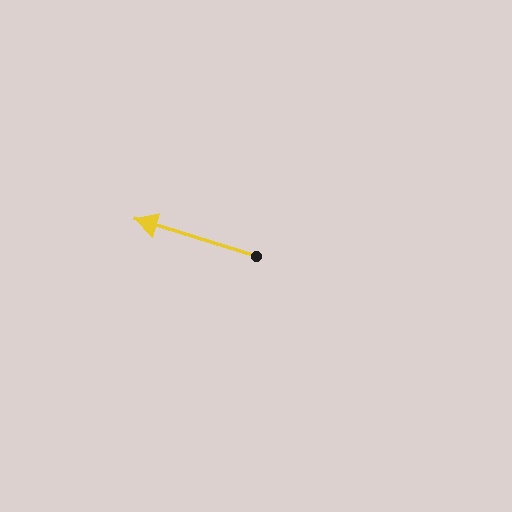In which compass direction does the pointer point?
West.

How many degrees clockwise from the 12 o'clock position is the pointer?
Approximately 287 degrees.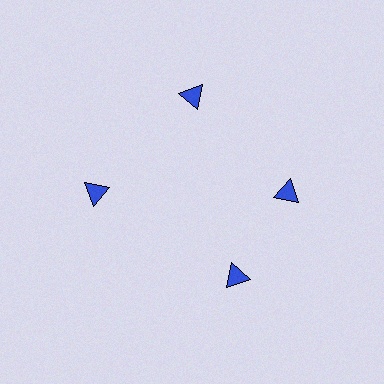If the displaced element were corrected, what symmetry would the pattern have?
It would have 4-fold rotational symmetry — the pattern would map onto itself every 90 degrees.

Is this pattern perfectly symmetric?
No. The 4 blue triangles are arranged in a ring, but one element near the 6 o'clock position is rotated out of alignment along the ring, breaking the 4-fold rotational symmetry.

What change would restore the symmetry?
The symmetry would be restored by rotating it back into even spacing with its neighbors so that all 4 triangles sit at equal angles and equal distance from the center.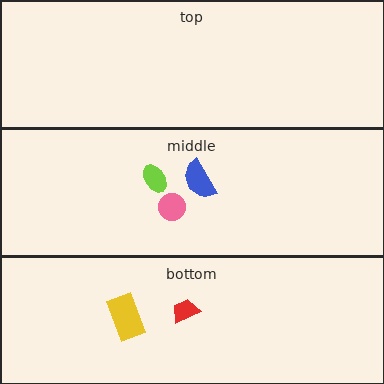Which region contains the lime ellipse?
The middle region.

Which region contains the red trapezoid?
The bottom region.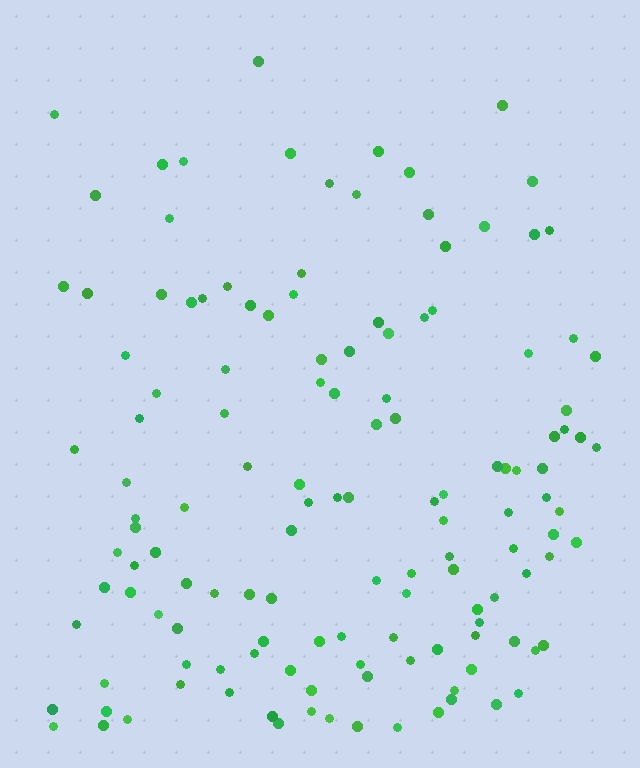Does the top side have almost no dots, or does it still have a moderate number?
Still a moderate number, just noticeably fewer than the bottom.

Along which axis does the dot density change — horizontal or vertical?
Vertical.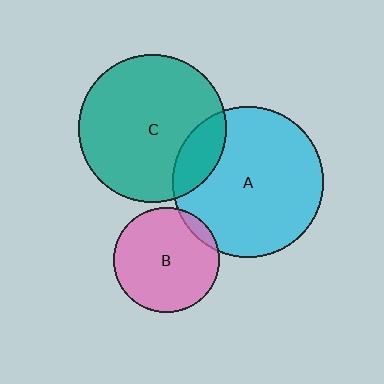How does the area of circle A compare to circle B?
Approximately 2.1 times.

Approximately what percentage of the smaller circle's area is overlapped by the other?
Approximately 5%.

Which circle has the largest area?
Circle A (cyan).